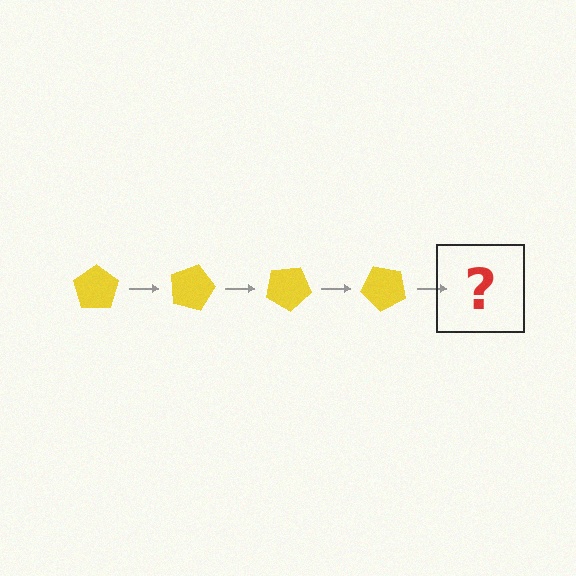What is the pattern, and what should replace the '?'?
The pattern is that the pentagon rotates 15 degrees each step. The '?' should be a yellow pentagon rotated 60 degrees.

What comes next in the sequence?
The next element should be a yellow pentagon rotated 60 degrees.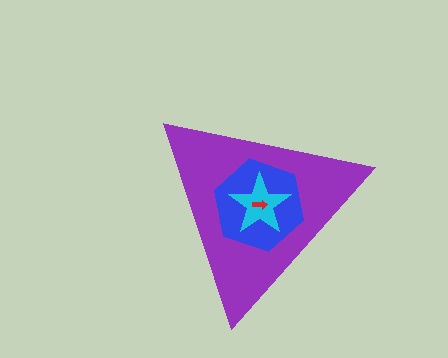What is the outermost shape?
The purple triangle.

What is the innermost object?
The red arrow.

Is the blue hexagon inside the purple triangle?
Yes.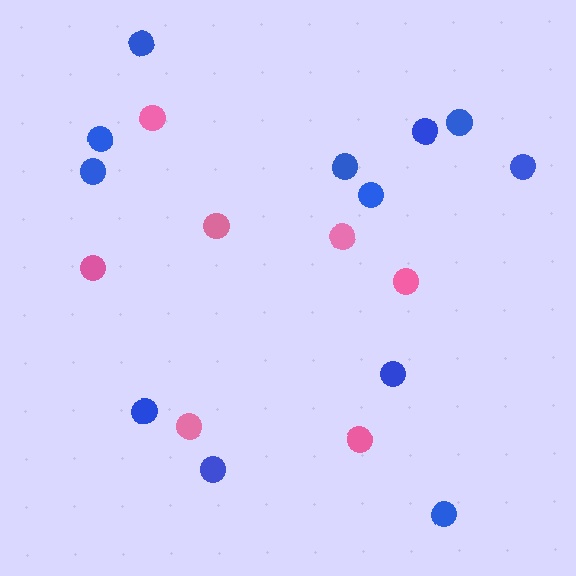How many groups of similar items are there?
There are 2 groups: one group of pink circles (7) and one group of blue circles (12).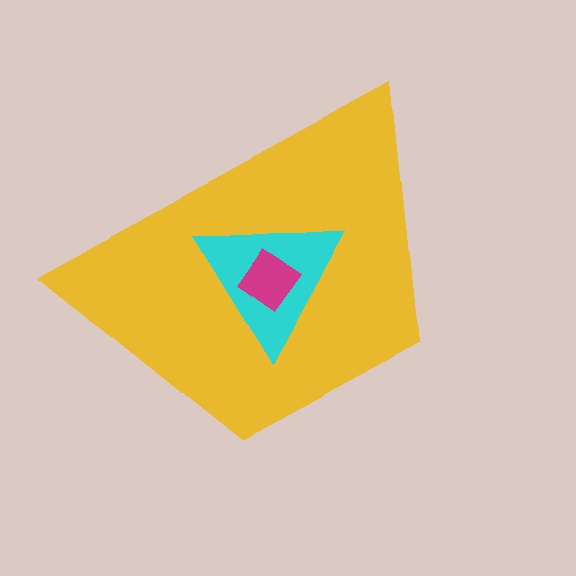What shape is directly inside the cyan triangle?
The magenta diamond.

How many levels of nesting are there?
3.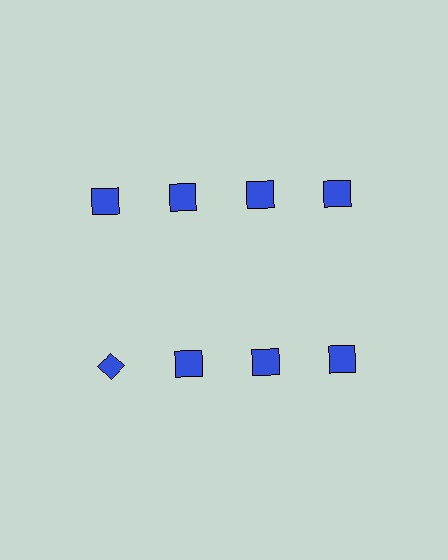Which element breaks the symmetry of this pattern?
The blue diamond in the second row, leftmost column breaks the symmetry. All other shapes are blue squares.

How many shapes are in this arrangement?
There are 8 shapes arranged in a grid pattern.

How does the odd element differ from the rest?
It has a different shape: diamond instead of square.